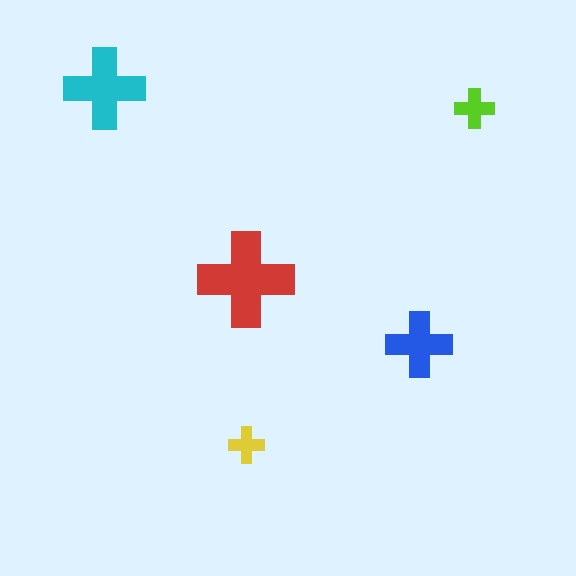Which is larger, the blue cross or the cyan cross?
The cyan one.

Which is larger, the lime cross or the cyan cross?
The cyan one.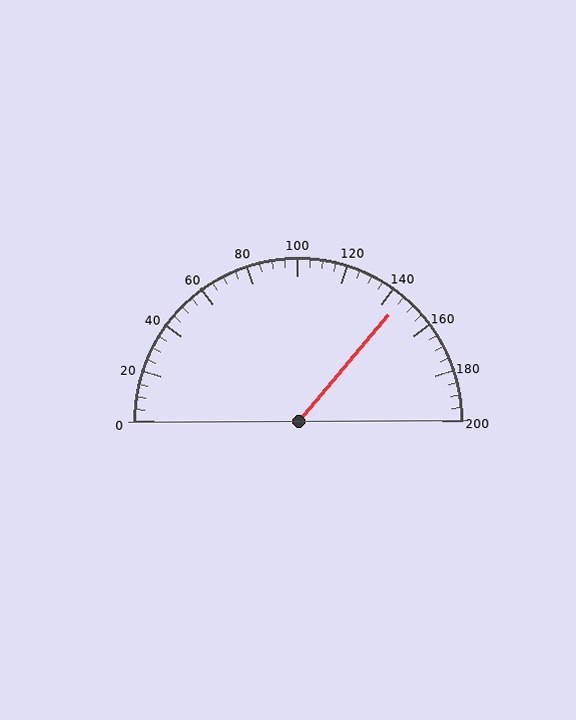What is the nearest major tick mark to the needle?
The nearest major tick mark is 140.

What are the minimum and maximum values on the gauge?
The gauge ranges from 0 to 200.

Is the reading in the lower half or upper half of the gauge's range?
The reading is in the upper half of the range (0 to 200).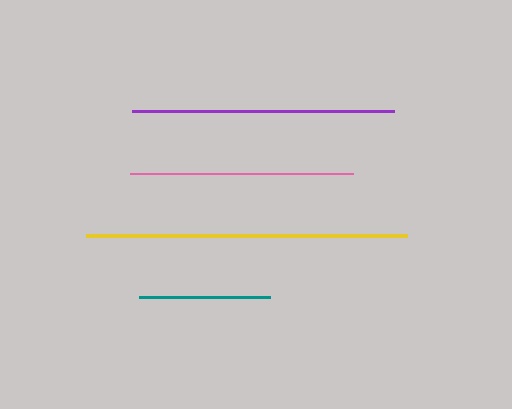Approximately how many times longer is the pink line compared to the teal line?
The pink line is approximately 1.7 times the length of the teal line.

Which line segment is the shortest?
The teal line is the shortest at approximately 131 pixels.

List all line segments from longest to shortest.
From longest to shortest: yellow, purple, pink, teal.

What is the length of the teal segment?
The teal segment is approximately 131 pixels long.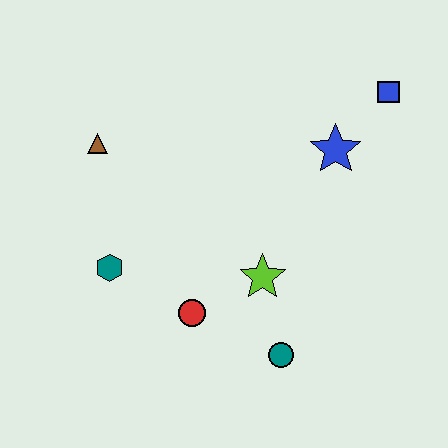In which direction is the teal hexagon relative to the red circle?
The teal hexagon is to the left of the red circle.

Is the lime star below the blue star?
Yes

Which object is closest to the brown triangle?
The teal hexagon is closest to the brown triangle.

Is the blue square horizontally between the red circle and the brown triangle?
No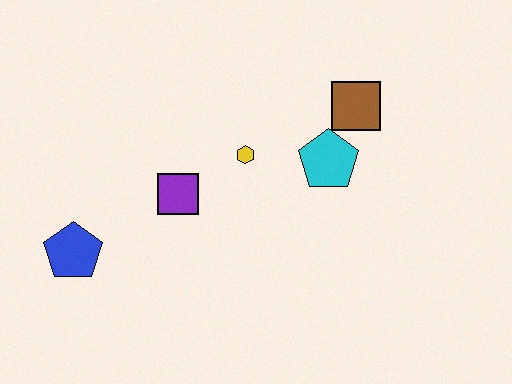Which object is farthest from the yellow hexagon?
The blue pentagon is farthest from the yellow hexagon.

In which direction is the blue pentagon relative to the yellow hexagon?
The blue pentagon is to the left of the yellow hexagon.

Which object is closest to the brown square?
The cyan pentagon is closest to the brown square.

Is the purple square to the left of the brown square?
Yes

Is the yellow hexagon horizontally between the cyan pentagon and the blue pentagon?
Yes